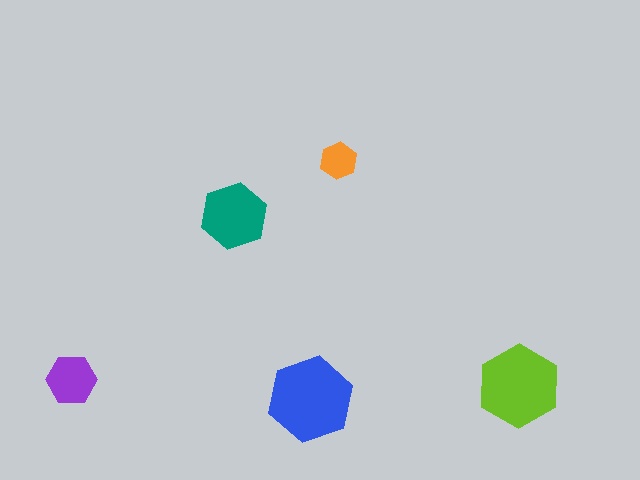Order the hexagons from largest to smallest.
the blue one, the lime one, the teal one, the purple one, the orange one.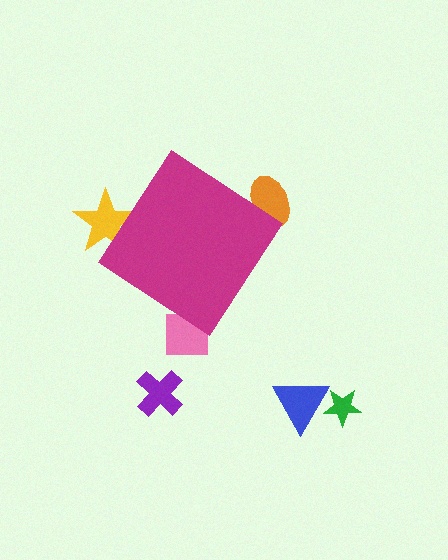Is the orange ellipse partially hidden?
Yes, the orange ellipse is partially hidden behind the magenta diamond.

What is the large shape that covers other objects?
A magenta diamond.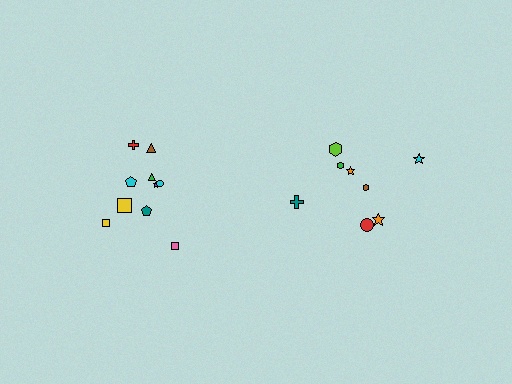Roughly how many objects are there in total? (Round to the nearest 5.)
Roughly 20 objects in total.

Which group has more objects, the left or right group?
The left group.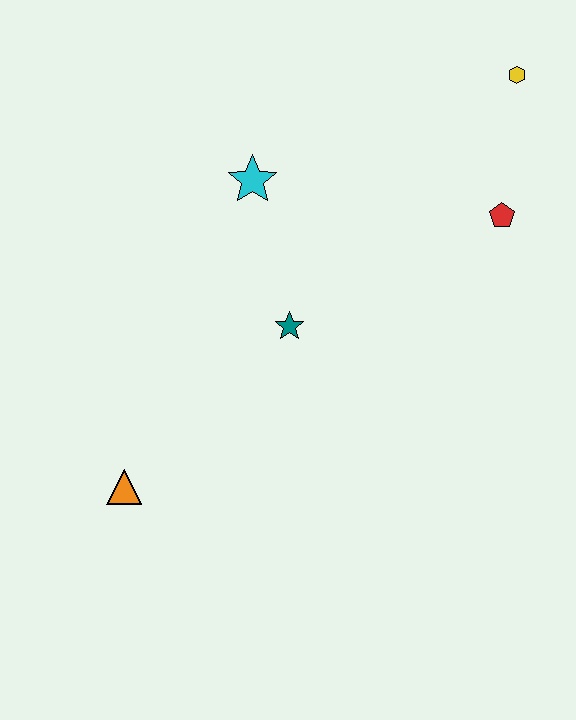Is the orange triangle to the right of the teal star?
No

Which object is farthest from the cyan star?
The orange triangle is farthest from the cyan star.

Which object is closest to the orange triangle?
The teal star is closest to the orange triangle.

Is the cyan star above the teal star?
Yes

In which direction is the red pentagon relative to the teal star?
The red pentagon is to the right of the teal star.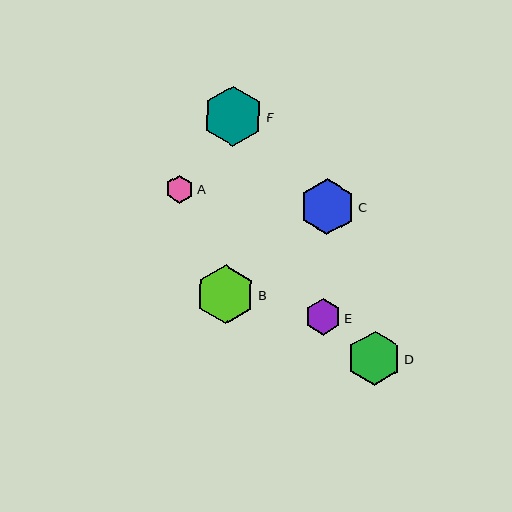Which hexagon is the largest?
Hexagon F is the largest with a size of approximately 60 pixels.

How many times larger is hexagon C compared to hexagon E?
Hexagon C is approximately 1.5 times the size of hexagon E.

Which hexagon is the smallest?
Hexagon A is the smallest with a size of approximately 28 pixels.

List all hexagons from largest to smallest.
From largest to smallest: F, B, C, D, E, A.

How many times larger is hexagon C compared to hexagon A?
Hexagon C is approximately 2.0 times the size of hexagon A.